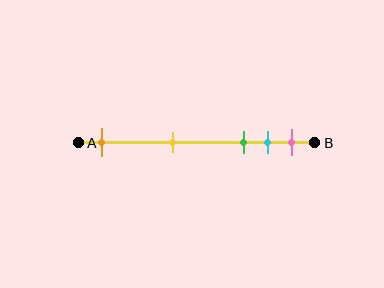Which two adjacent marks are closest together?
The cyan and pink marks are the closest adjacent pair.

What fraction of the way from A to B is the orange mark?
The orange mark is approximately 10% (0.1) of the way from A to B.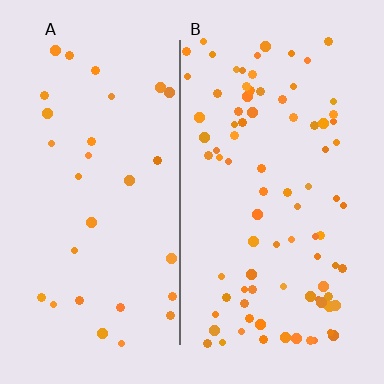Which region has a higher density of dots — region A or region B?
B (the right).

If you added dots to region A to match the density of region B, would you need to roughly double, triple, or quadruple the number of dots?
Approximately triple.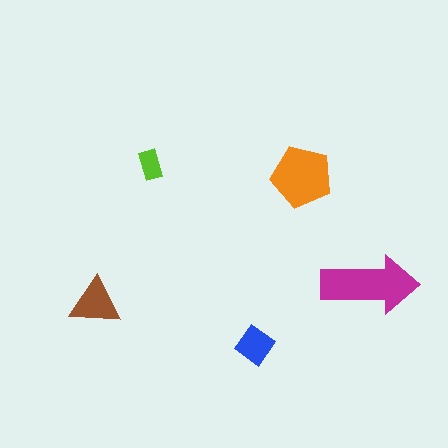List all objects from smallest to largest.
The lime rectangle, the blue diamond, the brown triangle, the orange pentagon, the magenta arrow.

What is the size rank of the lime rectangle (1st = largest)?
5th.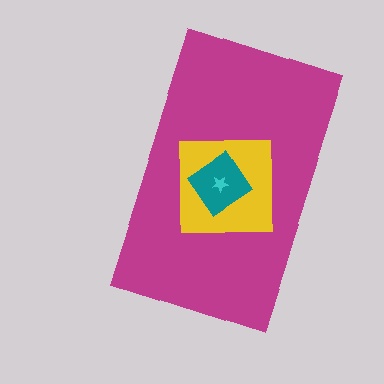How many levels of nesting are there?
4.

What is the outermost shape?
The magenta rectangle.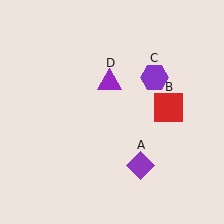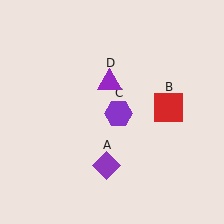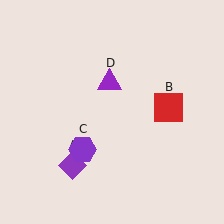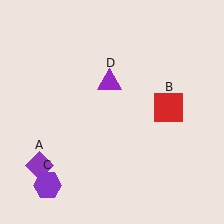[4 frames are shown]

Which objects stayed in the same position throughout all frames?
Red square (object B) and purple triangle (object D) remained stationary.